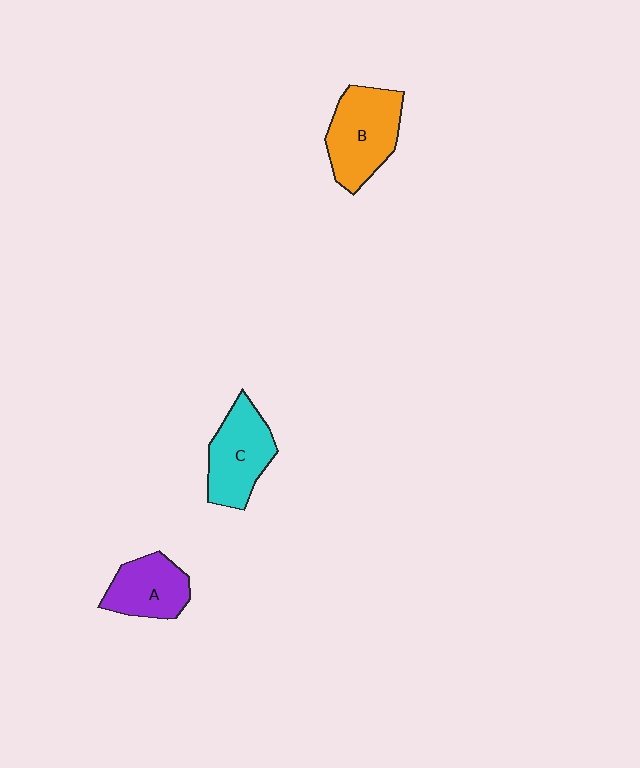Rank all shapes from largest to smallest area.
From largest to smallest: B (orange), C (cyan), A (purple).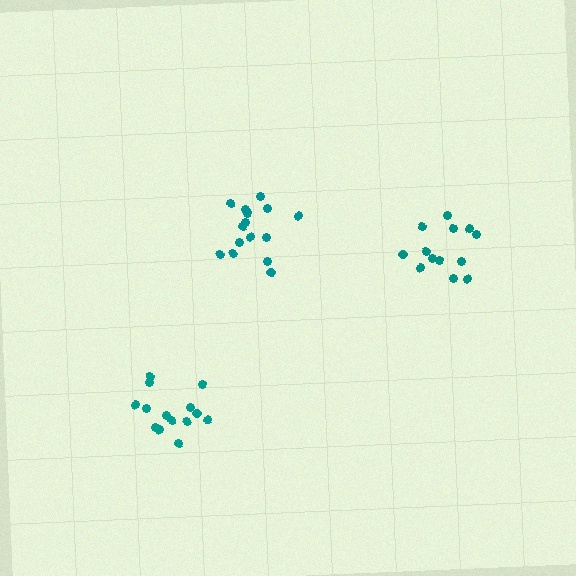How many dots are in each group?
Group 1: 15 dots, Group 2: 13 dots, Group 3: 14 dots (42 total).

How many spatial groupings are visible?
There are 3 spatial groupings.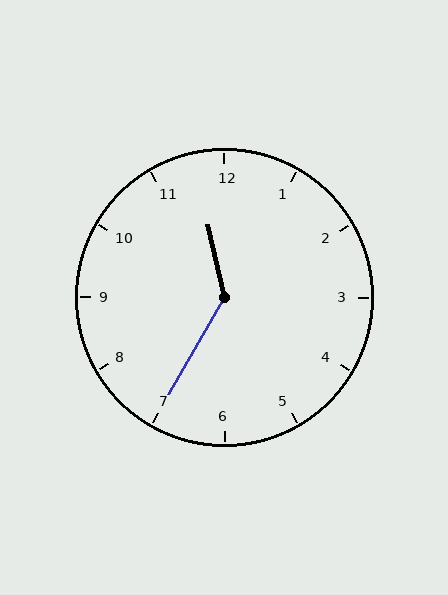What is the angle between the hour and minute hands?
Approximately 138 degrees.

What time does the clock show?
11:35.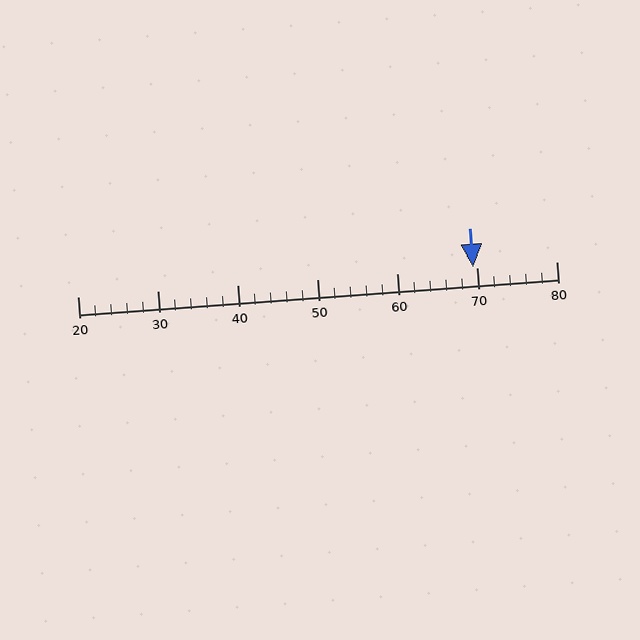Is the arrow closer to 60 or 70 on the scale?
The arrow is closer to 70.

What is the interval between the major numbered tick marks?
The major tick marks are spaced 10 units apart.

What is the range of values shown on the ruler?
The ruler shows values from 20 to 80.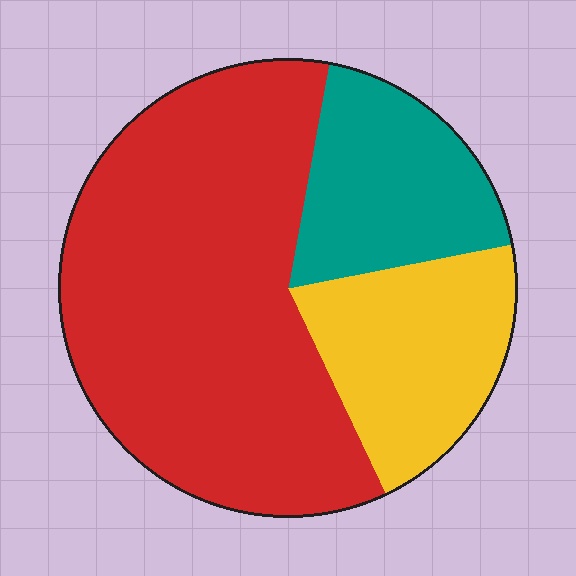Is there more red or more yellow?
Red.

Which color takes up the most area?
Red, at roughly 60%.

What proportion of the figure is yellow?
Yellow covers roughly 20% of the figure.